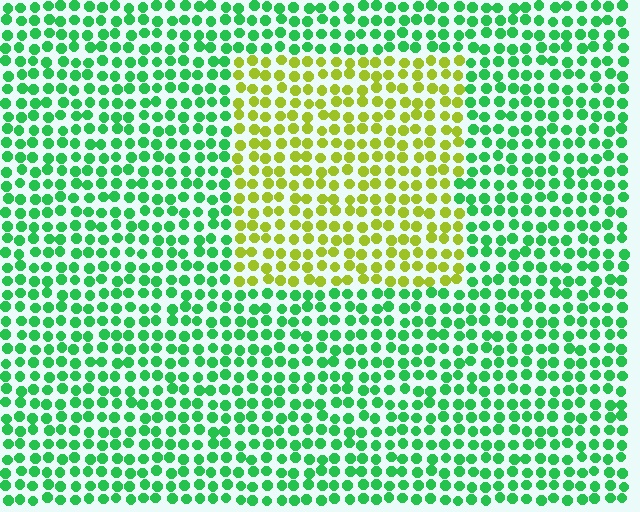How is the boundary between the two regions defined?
The boundary is defined purely by a slight shift in hue (about 61 degrees). Spacing, size, and orientation are identical on both sides.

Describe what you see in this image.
The image is filled with small green elements in a uniform arrangement. A rectangle-shaped region is visible where the elements are tinted to a slightly different hue, forming a subtle color boundary.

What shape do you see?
I see a rectangle.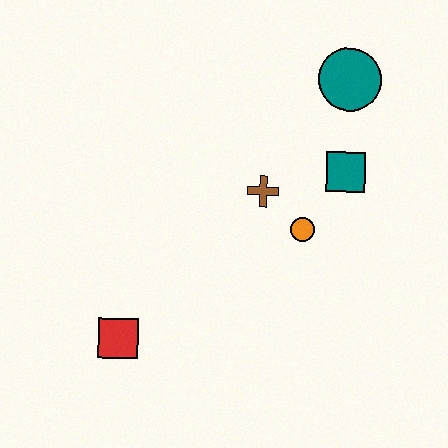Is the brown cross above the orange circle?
Yes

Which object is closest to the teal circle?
The teal square is closest to the teal circle.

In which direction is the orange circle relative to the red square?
The orange circle is to the right of the red square.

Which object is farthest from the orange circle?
The red square is farthest from the orange circle.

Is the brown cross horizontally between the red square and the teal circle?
Yes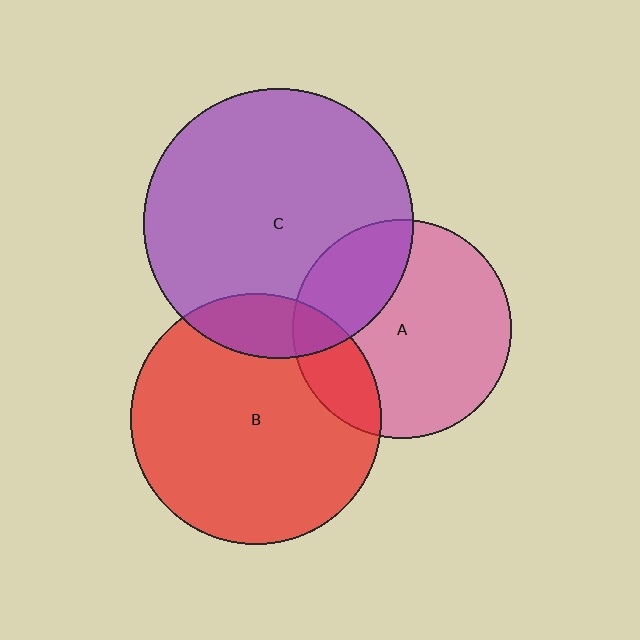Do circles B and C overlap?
Yes.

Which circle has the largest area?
Circle C (purple).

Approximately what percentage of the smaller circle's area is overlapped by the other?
Approximately 15%.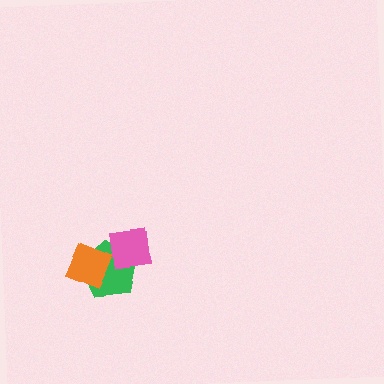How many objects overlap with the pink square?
2 objects overlap with the pink square.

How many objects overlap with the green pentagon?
2 objects overlap with the green pentagon.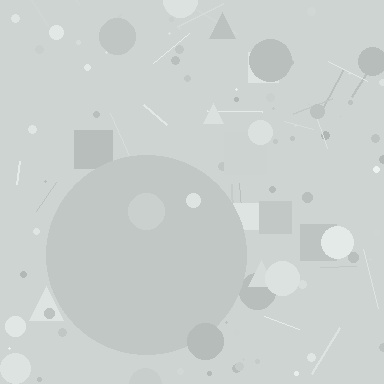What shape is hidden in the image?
A circle is hidden in the image.